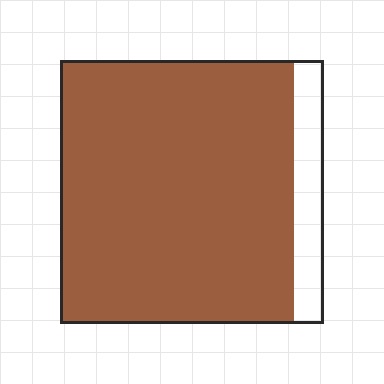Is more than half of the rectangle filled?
Yes.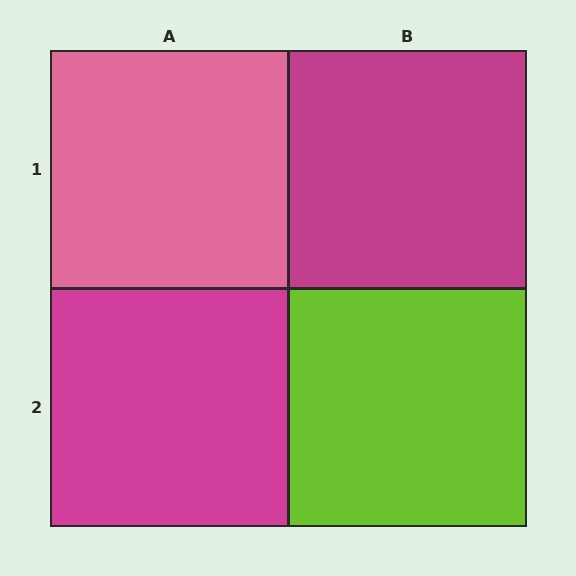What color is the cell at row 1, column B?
Magenta.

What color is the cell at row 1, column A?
Pink.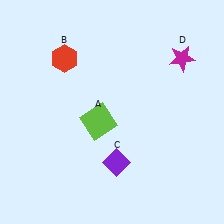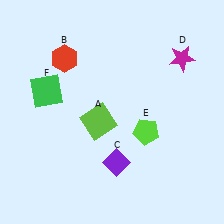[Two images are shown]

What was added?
A lime pentagon (E), a green square (F) were added in Image 2.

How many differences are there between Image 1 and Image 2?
There are 2 differences between the two images.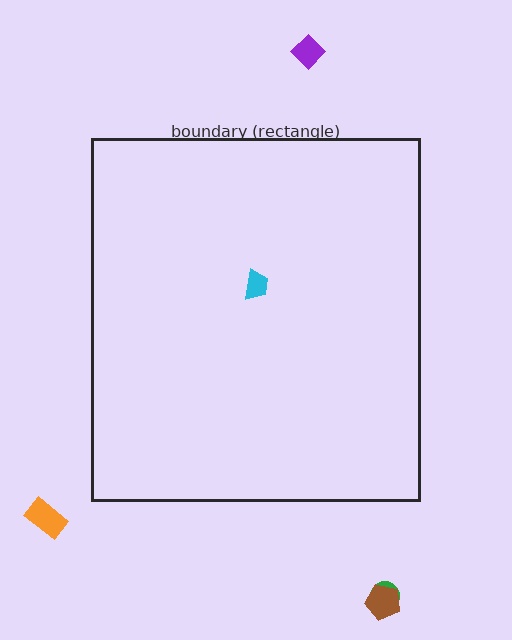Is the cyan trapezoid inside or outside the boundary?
Inside.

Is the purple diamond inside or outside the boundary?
Outside.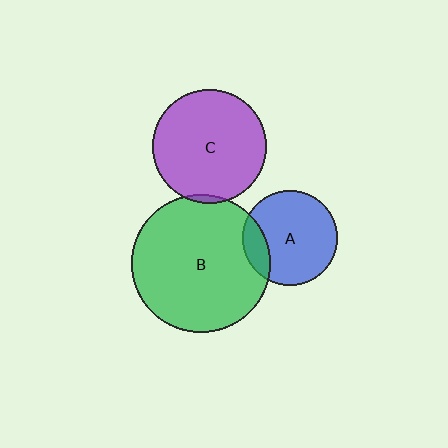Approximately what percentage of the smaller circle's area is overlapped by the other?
Approximately 15%.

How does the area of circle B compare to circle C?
Approximately 1.5 times.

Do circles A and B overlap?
Yes.